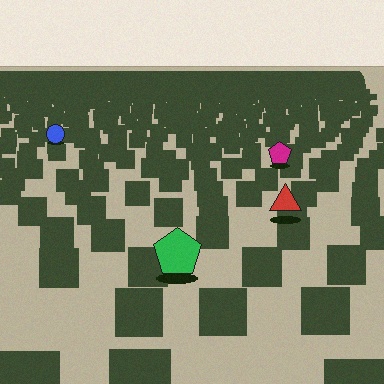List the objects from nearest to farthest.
From nearest to farthest: the green pentagon, the red triangle, the magenta pentagon, the blue circle.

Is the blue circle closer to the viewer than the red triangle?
No. The red triangle is closer — you can tell from the texture gradient: the ground texture is coarser near it.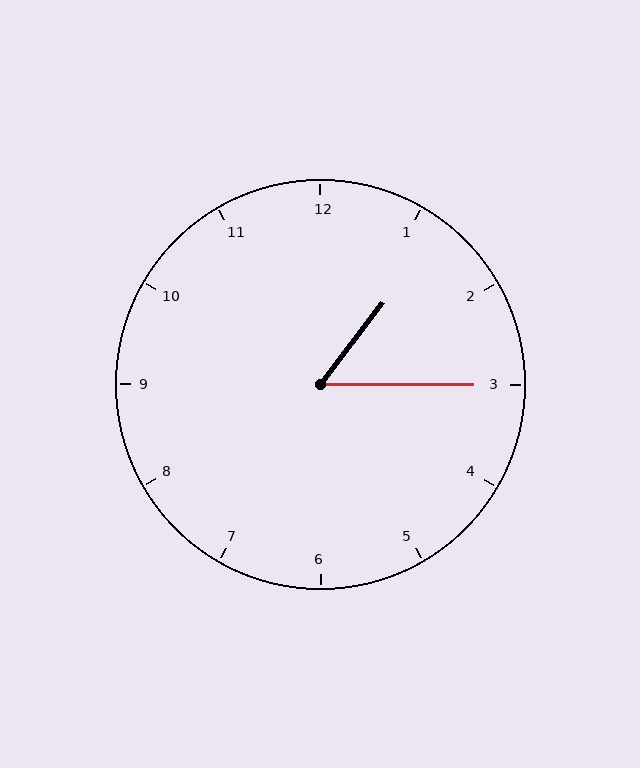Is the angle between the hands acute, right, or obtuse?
It is acute.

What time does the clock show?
1:15.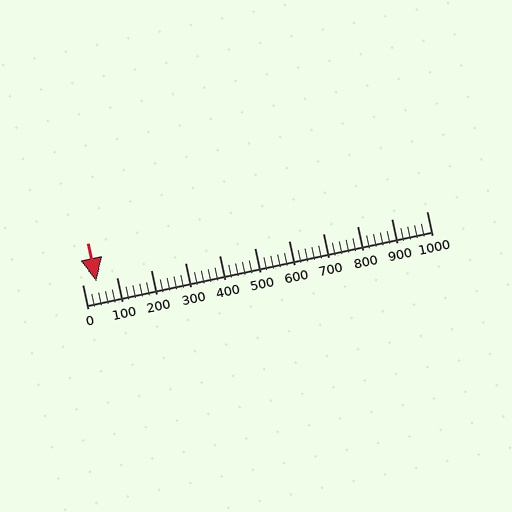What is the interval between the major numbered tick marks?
The major tick marks are spaced 100 units apart.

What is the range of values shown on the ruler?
The ruler shows values from 0 to 1000.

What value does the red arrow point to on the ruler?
The red arrow points to approximately 42.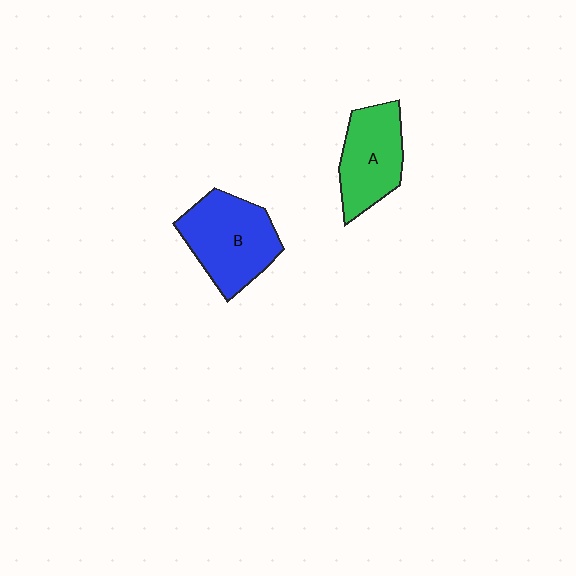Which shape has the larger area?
Shape B (blue).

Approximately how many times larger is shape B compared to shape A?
Approximately 1.2 times.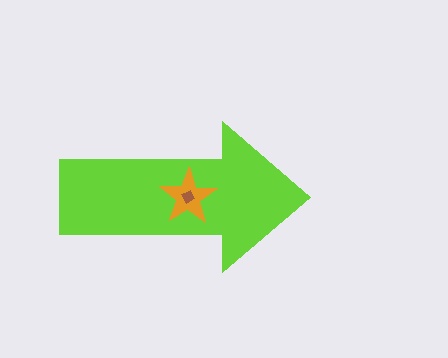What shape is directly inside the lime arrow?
The orange star.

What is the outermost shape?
The lime arrow.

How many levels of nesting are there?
3.